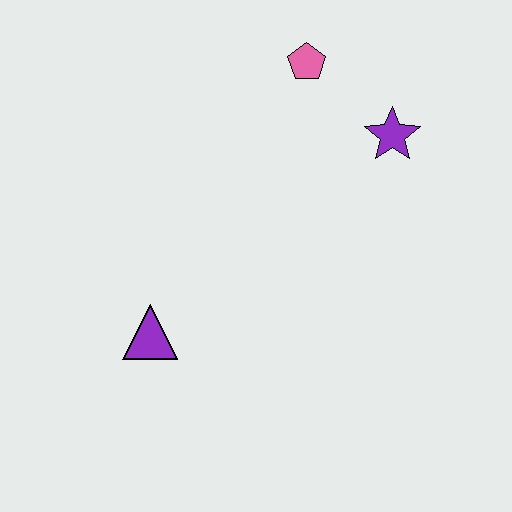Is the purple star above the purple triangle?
Yes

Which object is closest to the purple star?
The pink pentagon is closest to the purple star.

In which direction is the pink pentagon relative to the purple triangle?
The pink pentagon is above the purple triangle.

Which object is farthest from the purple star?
The purple triangle is farthest from the purple star.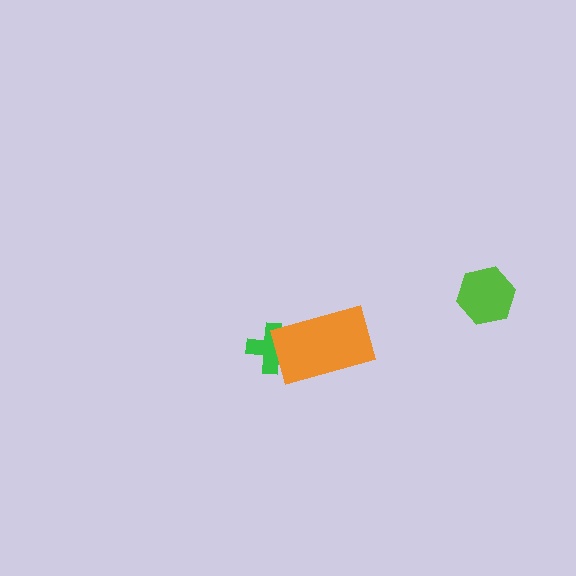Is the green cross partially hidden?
Yes, it is partially covered by another shape.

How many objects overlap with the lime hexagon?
0 objects overlap with the lime hexagon.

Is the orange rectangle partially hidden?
No, no other shape covers it.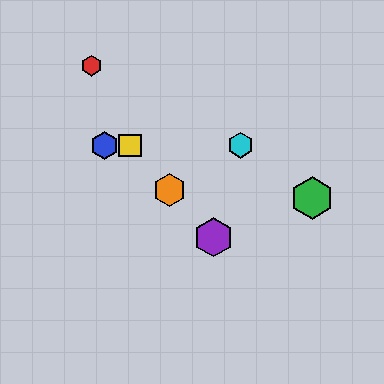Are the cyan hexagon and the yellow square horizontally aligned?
Yes, both are at y≈145.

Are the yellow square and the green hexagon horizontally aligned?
No, the yellow square is at y≈145 and the green hexagon is at y≈198.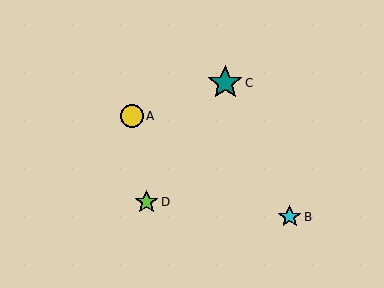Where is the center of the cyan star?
The center of the cyan star is at (290, 217).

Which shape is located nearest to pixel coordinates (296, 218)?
The cyan star (labeled B) at (290, 217) is nearest to that location.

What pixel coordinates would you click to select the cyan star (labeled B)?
Click at (290, 217) to select the cyan star B.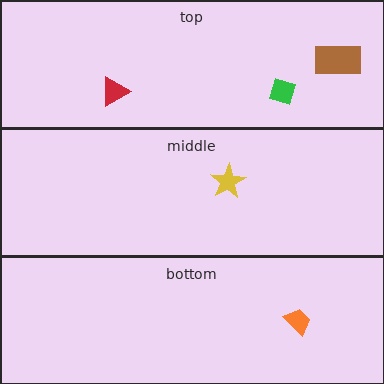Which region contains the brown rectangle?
The top region.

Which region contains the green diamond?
The top region.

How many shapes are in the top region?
3.